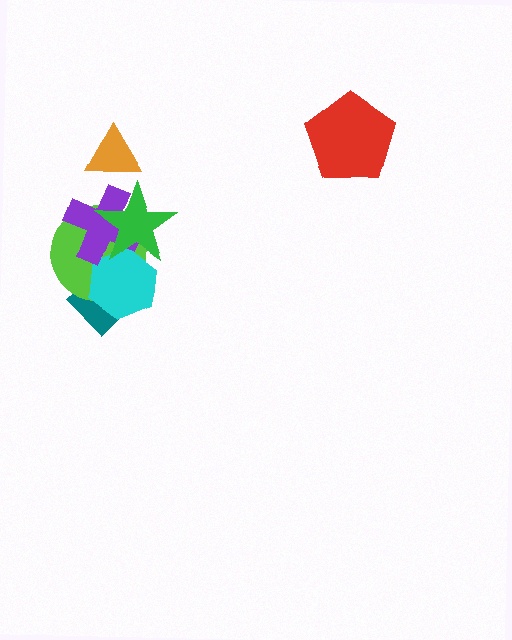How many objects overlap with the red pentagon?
0 objects overlap with the red pentagon.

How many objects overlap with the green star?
3 objects overlap with the green star.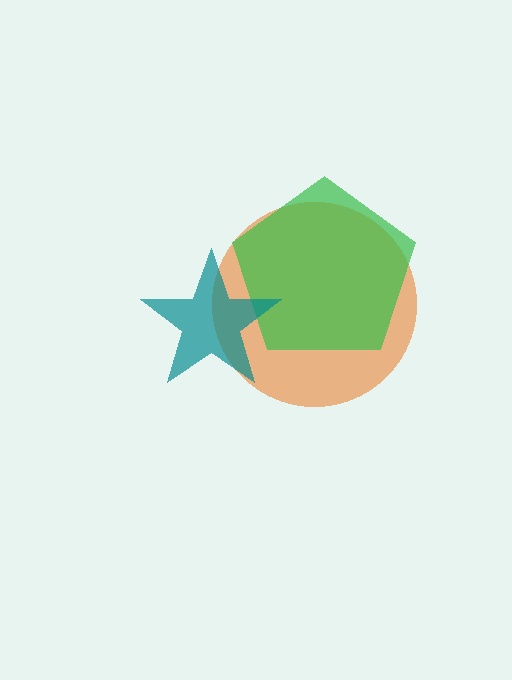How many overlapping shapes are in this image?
There are 3 overlapping shapes in the image.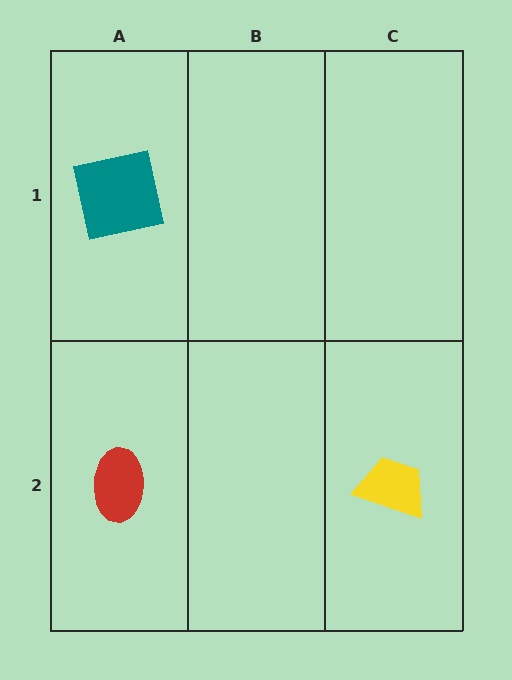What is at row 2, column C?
A yellow trapezoid.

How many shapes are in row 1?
1 shape.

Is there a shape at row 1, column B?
No, that cell is empty.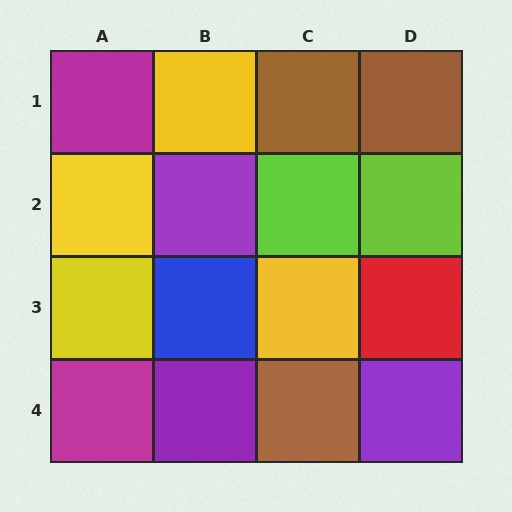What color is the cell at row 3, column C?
Yellow.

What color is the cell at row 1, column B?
Yellow.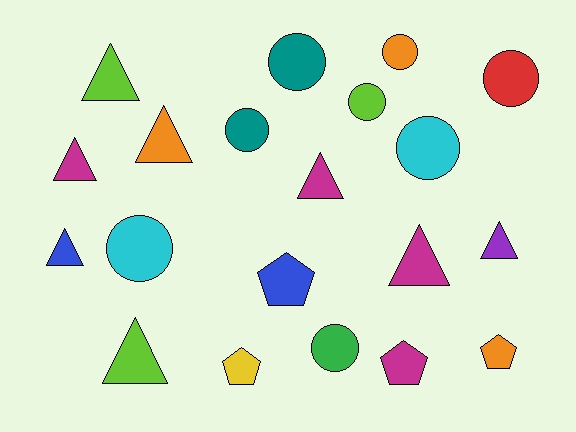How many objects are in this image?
There are 20 objects.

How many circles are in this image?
There are 8 circles.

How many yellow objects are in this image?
There is 1 yellow object.